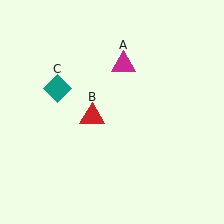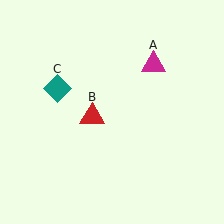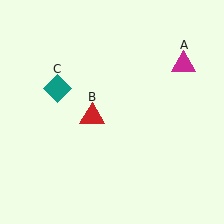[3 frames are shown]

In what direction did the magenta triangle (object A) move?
The magenta triangle (object A) moved right.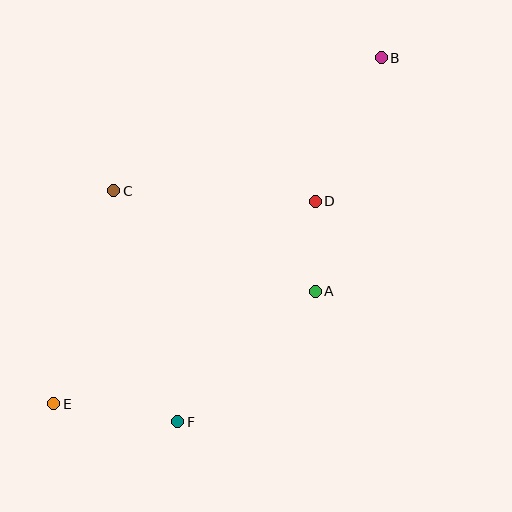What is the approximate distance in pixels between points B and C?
The distance between B and C is approximately 299 pixels.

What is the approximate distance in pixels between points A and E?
The distance between A and E is approximately 285 pixels.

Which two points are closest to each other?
Points A and D are closest to each other.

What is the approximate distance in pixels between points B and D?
The distance between B and D is approximately 158 pixels.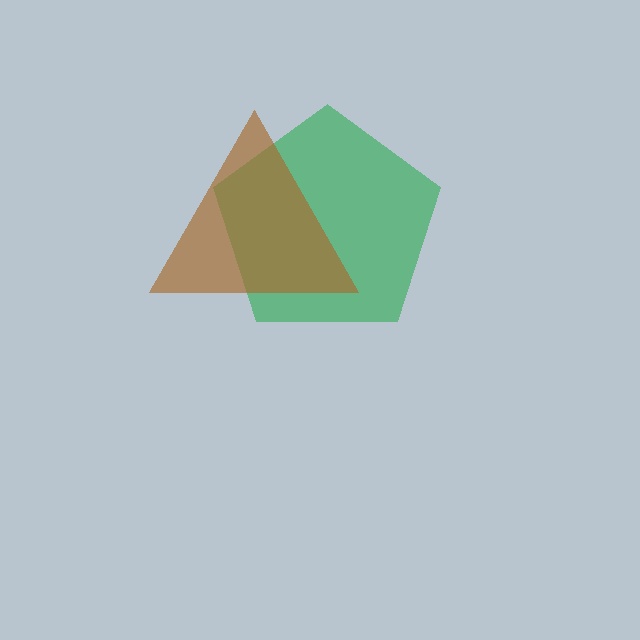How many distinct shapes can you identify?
There are 2 distinct shapes: a green pentagon, a brown triangle.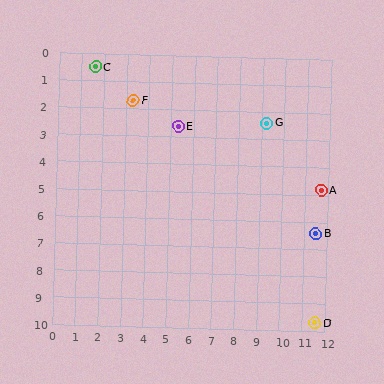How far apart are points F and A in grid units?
Points F and A are about 9.0 grid units apart.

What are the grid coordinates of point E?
Point E is at approximately (5.3, 2.6).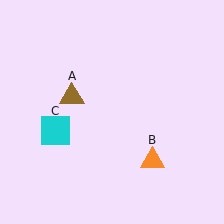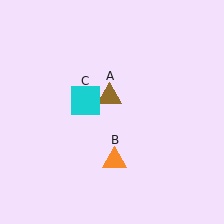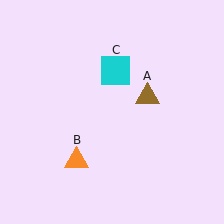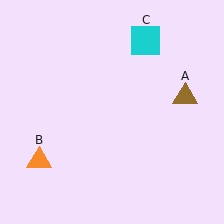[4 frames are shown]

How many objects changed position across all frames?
3 objects changed position: brown triangle (object A), orange triangle (object B), cyan square (object C).